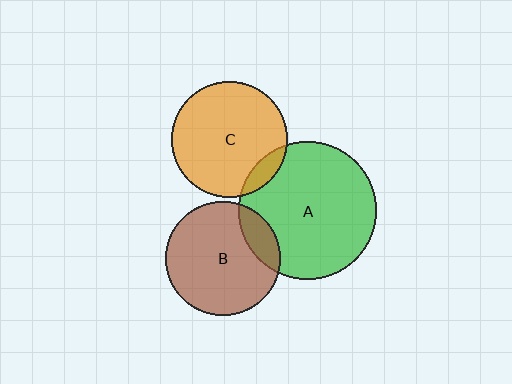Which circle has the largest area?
Circle A (green).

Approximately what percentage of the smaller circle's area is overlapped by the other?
Approximately 10%.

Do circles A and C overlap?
Yes.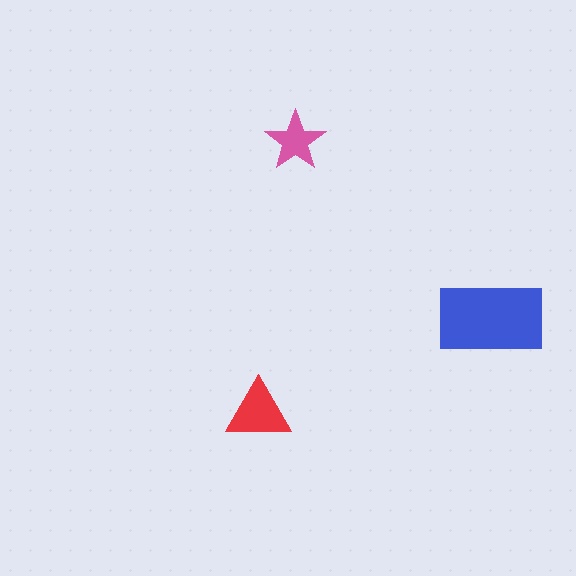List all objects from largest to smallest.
The blue rectangle, the red triangle, the pink star.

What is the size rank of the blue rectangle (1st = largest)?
1st.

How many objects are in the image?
There are 3 objects in the image.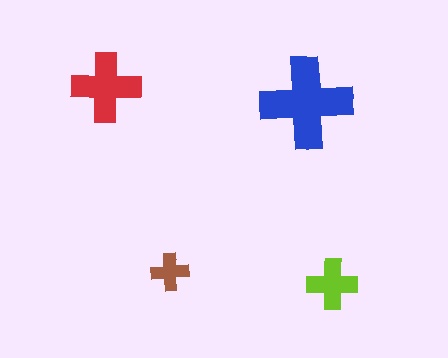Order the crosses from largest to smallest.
the blue one, the red one, the lime one, the brown one.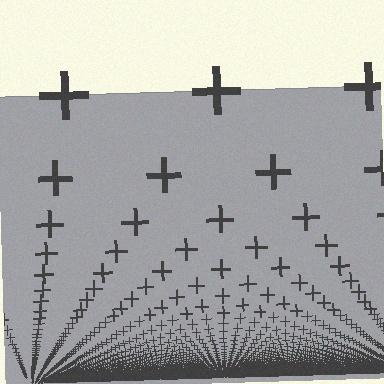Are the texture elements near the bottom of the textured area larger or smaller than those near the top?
Smaller. The gradient is inverted — elements near the bottom are smaller and denser.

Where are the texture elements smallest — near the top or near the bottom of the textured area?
Near the bottom.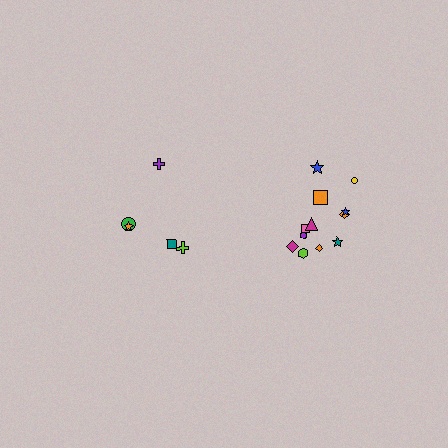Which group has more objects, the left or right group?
The right group.